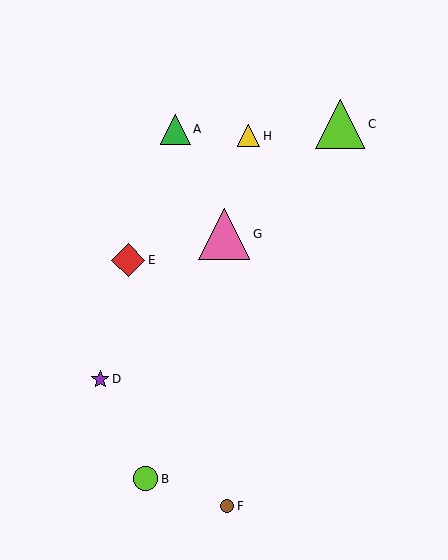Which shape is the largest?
The pink triangle (labeled G) is the largest.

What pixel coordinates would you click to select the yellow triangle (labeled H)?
Click at (249, 136) to select the yellow triangle H.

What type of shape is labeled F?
Shape F is a brown circle.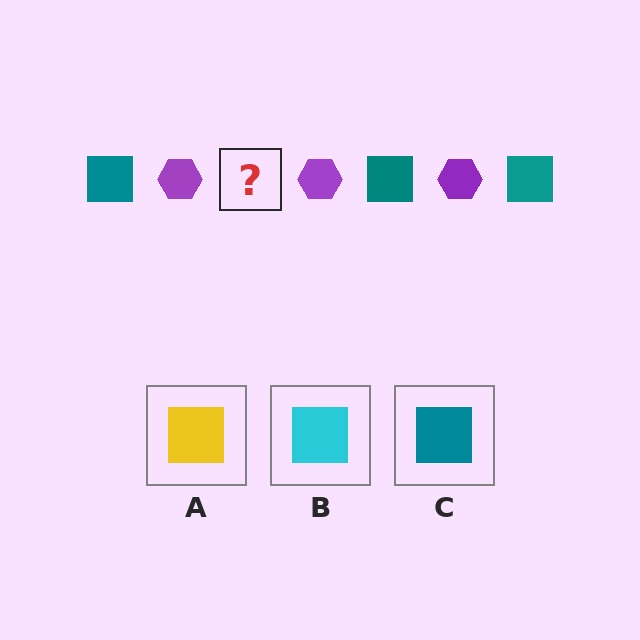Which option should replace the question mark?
Option C.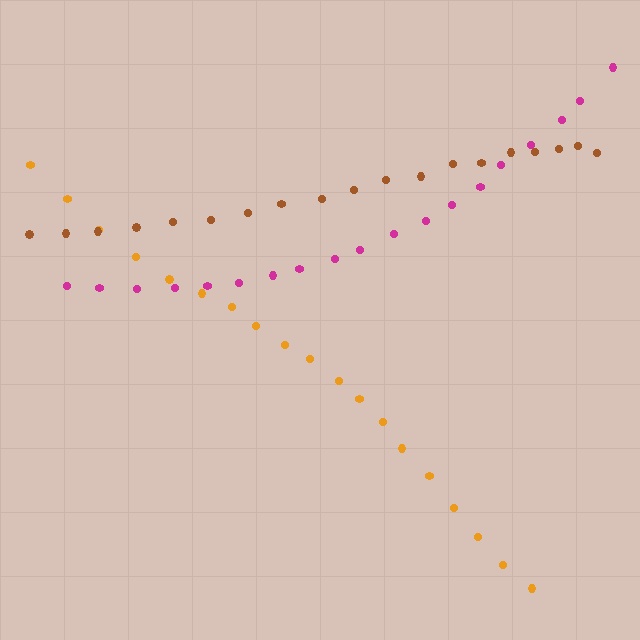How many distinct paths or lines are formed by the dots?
There are 3 distinct paths.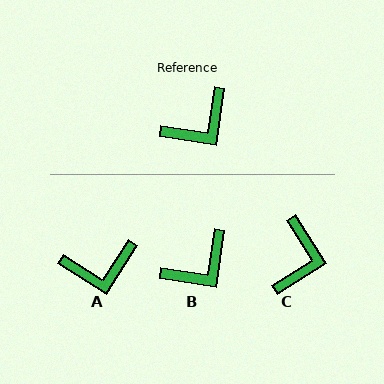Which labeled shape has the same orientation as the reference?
B.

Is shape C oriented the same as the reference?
No, it is off by about 41 degrees.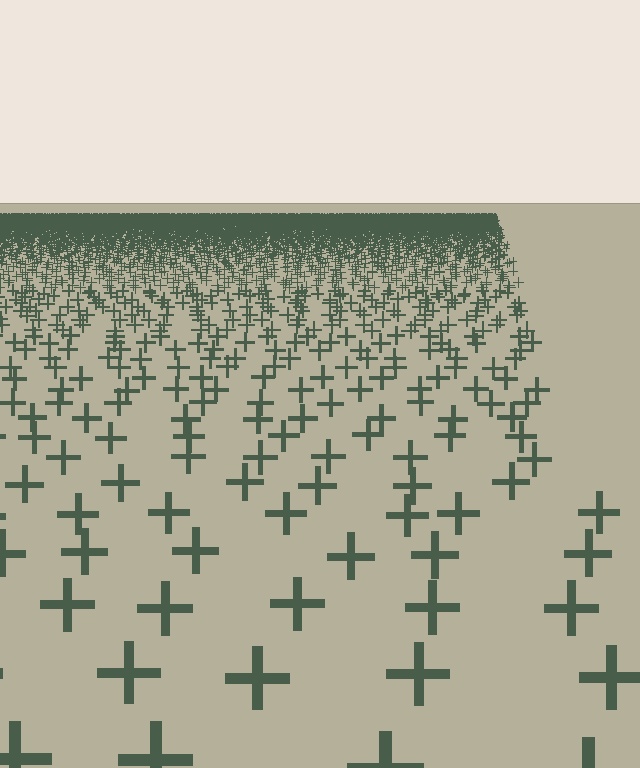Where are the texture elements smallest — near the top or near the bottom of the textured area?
Near the top.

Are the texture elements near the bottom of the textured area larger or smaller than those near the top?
Larger. Near the bottom, elements are closer to the viewer and appear at a bigger on-screen size.